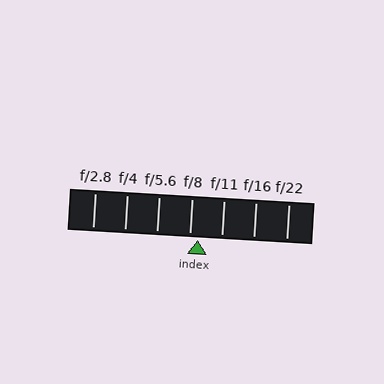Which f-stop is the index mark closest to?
The index mark is closest to f/8.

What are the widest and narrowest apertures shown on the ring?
The widest aperture shown is f/2.8 and the narrowest is f/22.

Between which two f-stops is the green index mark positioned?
The index mark is between f/8 and f/11.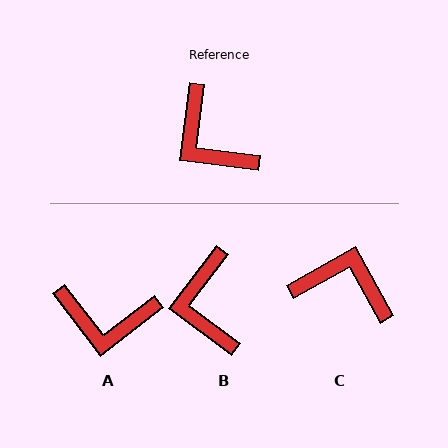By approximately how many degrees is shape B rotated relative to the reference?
Approximately 30 degrees clockwise.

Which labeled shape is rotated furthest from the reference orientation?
C, about 144 degrees away.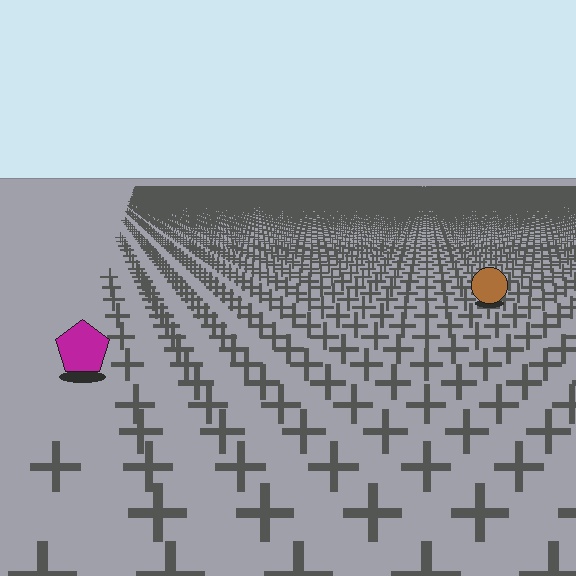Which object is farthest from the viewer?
The brown circle is farthest from the viewer. It appears smaller and the ground texture around it is denser.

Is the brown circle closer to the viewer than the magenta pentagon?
No. The magenta pentagon is closer — you can tell from the texture gradient: the ground texture is coarser near it.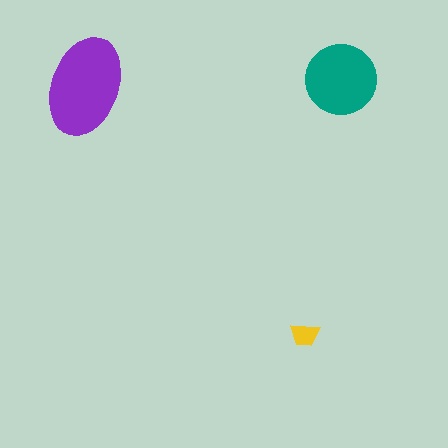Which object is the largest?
The purple ellipse.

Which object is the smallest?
The yellow trapezoid.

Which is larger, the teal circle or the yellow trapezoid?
The teal circle.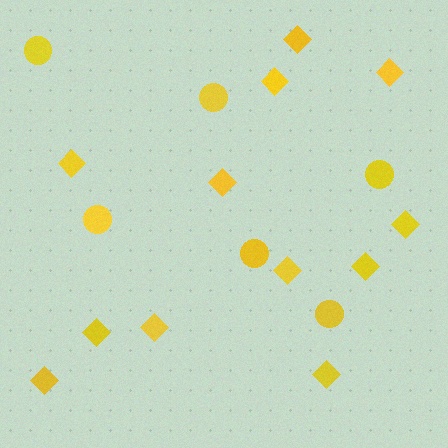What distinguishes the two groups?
There are 2 groups: one group of diamonds (12) and one group of circles (6).